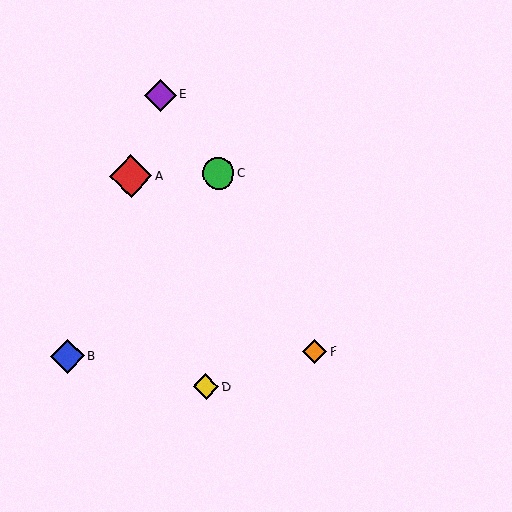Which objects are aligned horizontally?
Objects B, F are aligned horizontally.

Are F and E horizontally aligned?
No, F is at y≈351 and E is at y≈95.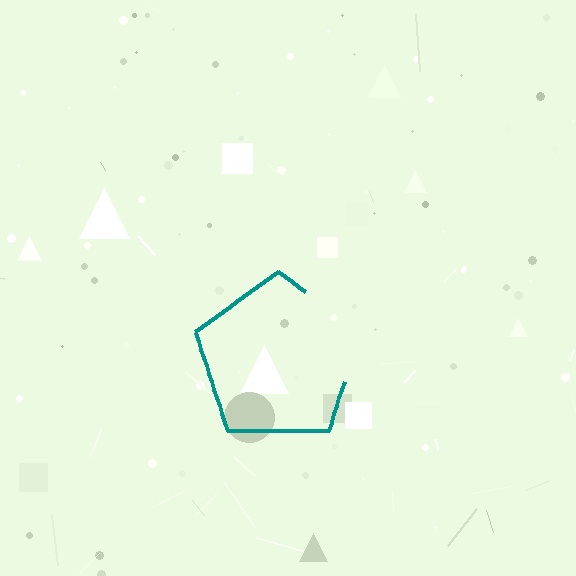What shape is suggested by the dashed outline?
The dashed outline suggests a pentagon.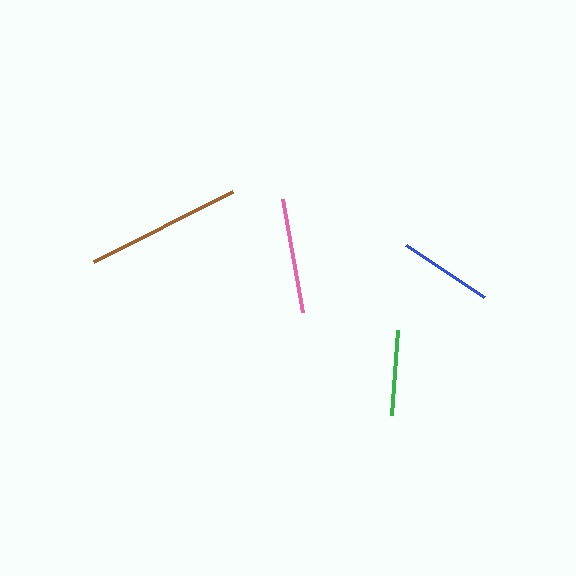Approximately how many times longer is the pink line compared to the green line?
The pink line is approximately 1.3 times the length of the green line.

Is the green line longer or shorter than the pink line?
The pink line is longer than the green line.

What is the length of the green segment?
The green segment is approximately 86 pixels long.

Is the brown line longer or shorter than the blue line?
The brown line is longer than the blue line.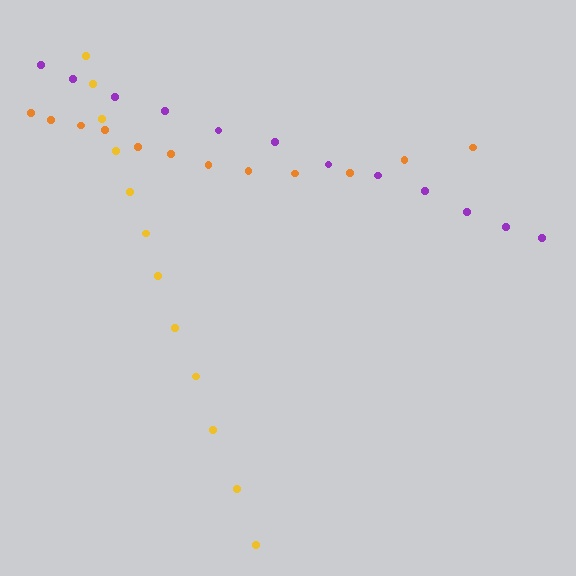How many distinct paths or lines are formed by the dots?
There are 3 distinct paths.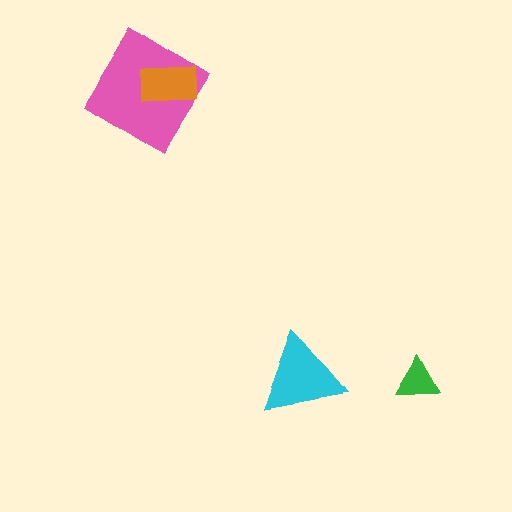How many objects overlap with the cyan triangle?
0 objects overlap with the cyan triangle.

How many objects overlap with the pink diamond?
1 object overlaps with the pink diamond.